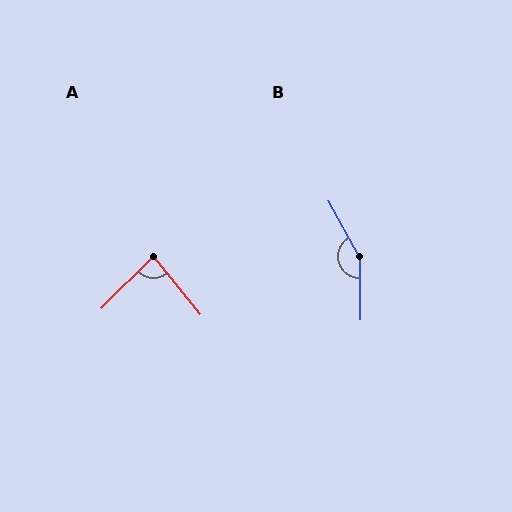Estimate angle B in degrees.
Approximately 152 degrees.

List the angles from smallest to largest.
A (84°), B (152°).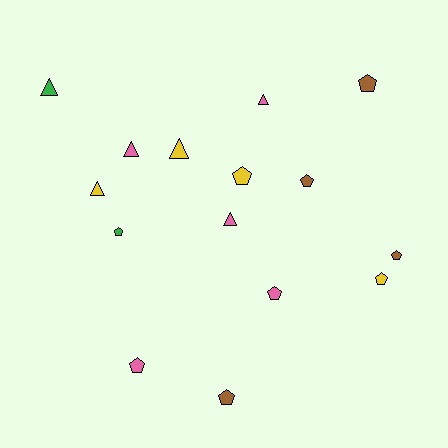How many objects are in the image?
There are 15 objects.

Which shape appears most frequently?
Pentagon, with 9 objects.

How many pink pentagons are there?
There are 2 pink pentagons.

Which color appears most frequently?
Pink, with 5 objects.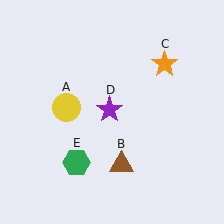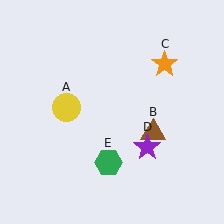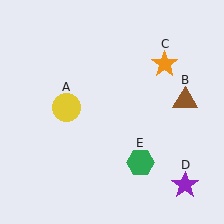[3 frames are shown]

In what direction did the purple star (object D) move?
The purple star (object D) moved down and to the right.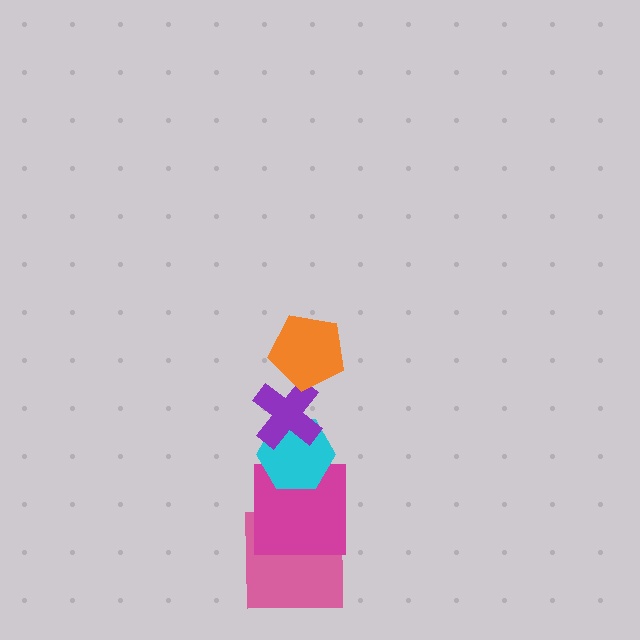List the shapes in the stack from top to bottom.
From top to bottom: the orange pentagon, the purple cross, the cyan hexagon, the magenta square, the pink square.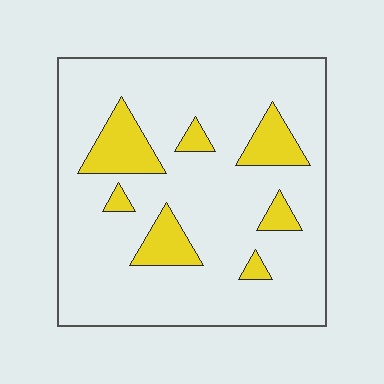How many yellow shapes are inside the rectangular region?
7.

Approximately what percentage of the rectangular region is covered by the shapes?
Approximately 15%.